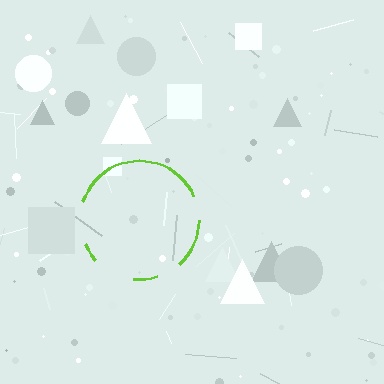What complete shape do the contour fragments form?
The contour fragments form a circle.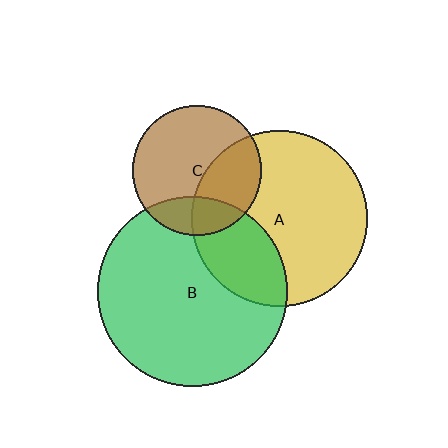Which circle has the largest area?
Circle B (green).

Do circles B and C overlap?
Yes.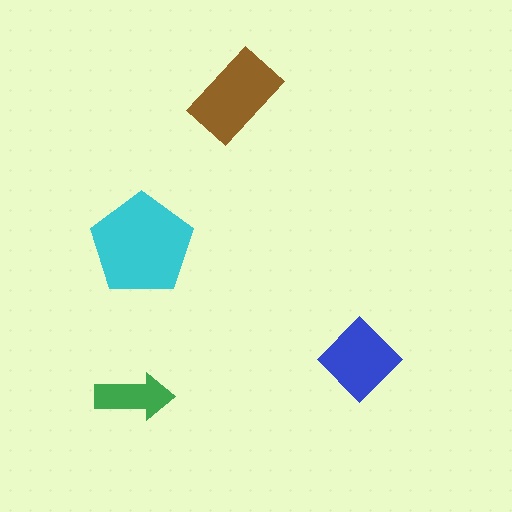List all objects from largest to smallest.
The cyan pentagon, the brown rectangle, the blue diamond, the green arrow.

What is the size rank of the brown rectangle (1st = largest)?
2nd.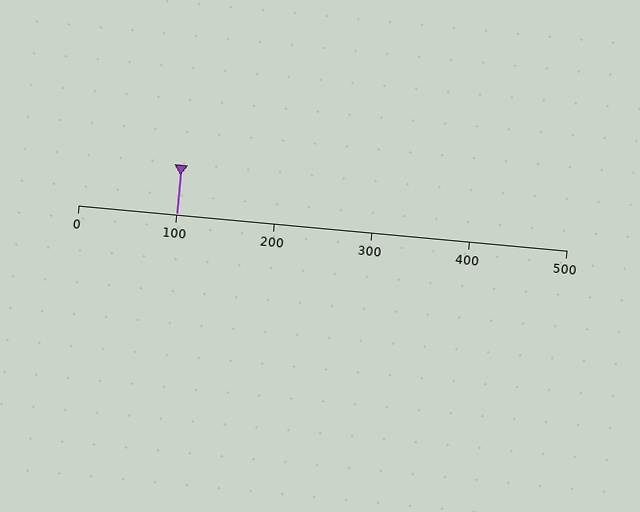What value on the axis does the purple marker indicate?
The marker indicates approximately 100.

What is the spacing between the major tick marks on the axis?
The major ticks are spaced 100 apart.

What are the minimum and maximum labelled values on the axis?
The axis runs from 0 to 500.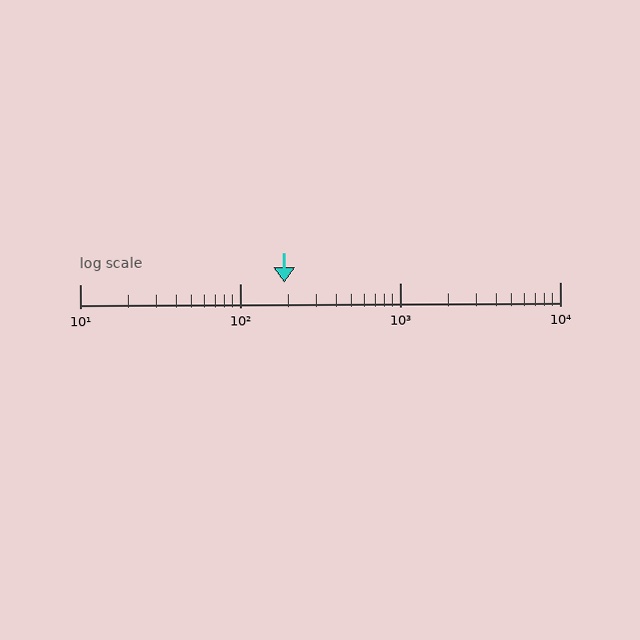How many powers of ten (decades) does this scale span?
The scale spans 3 decades, from 10 to 10000.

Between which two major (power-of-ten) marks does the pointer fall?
The pointer is between 100 and 1000.